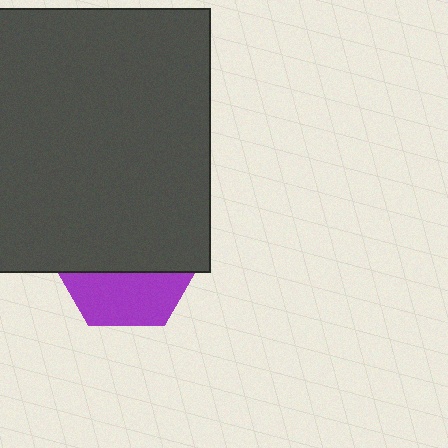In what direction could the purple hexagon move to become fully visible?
The purple hexagon could move down. That would shift it out from behind the dark gray rectangle entirely.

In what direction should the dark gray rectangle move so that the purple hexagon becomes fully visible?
The dark gray rectangle should move up. That is the shortest direction to clear the overlap and leave the purple hexagon fully visible.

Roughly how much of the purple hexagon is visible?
A small part of it is visible (roughly 37%).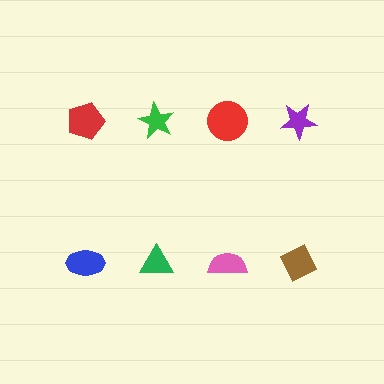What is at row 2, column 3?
A pink semicircle.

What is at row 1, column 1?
A red pentagon.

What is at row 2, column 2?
A green triangle.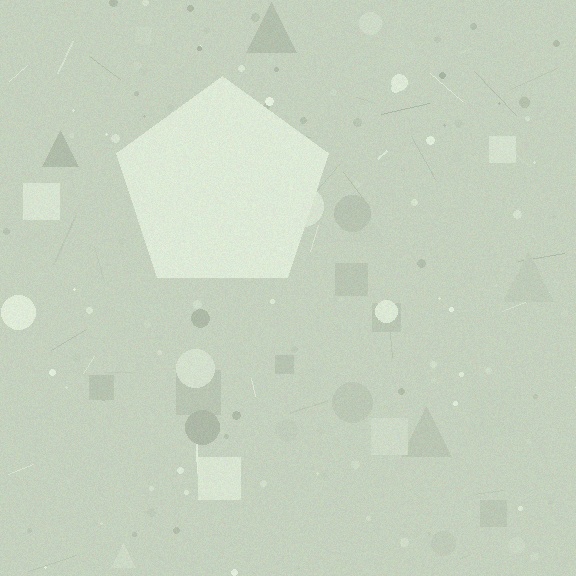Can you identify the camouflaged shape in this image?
The camouflaged shape is a pentagon.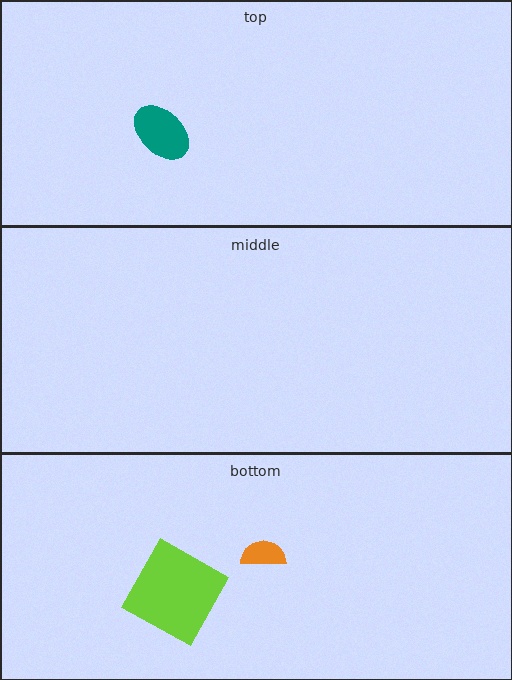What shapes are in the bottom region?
The orange semicircle, the lime square.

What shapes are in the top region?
The teal ellipse.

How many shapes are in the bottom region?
2.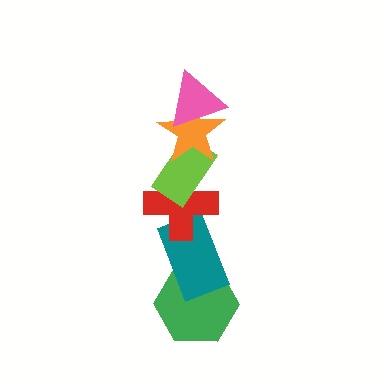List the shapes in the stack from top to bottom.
From top to bottom: the pink triangle, the orange star, the lime rectangle, the red cross, the teal rectangle, the green hexagon.